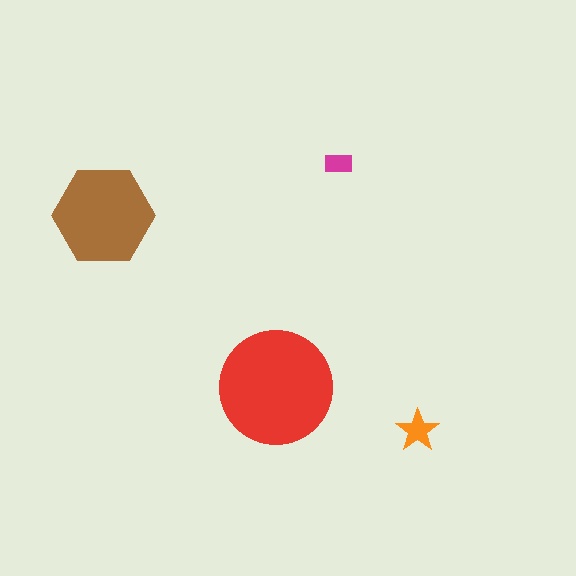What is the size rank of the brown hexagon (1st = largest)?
2nd.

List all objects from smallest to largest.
The magenta rectangle, the orange star, the brown hexagon, the red circle.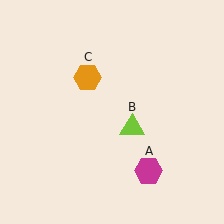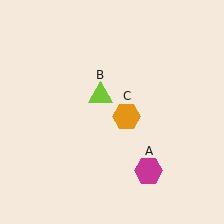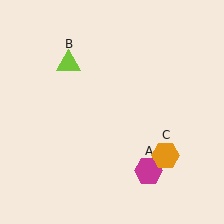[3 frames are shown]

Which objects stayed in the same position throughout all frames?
Magenta hexagon (object A) remained stationary.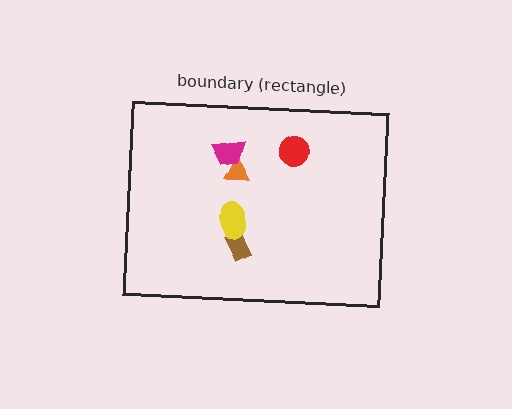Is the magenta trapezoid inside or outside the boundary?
Inside.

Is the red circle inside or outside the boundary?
Inside.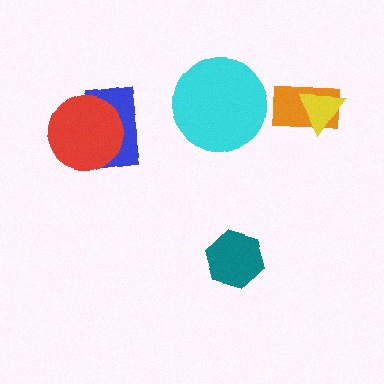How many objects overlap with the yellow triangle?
1 object overlaps with the yellow triangle.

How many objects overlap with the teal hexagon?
0 objects overlap with the teal hexagon.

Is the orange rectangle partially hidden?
Yes, it is partially covered by another shape.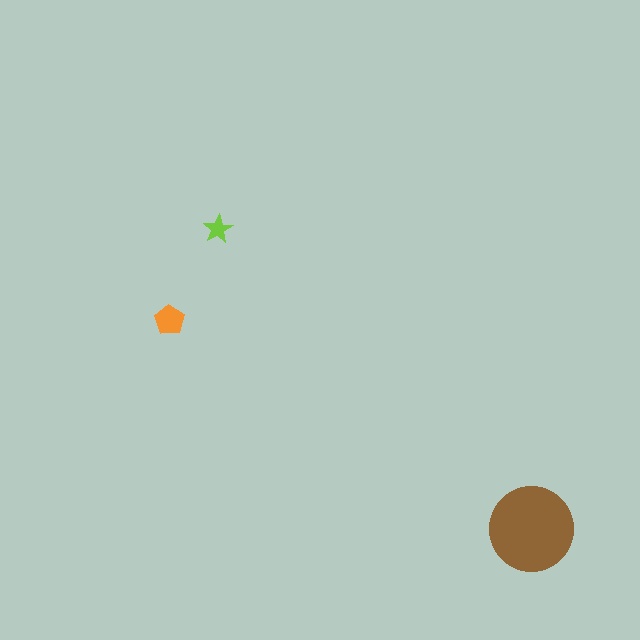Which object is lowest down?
The brown circle is bottommost.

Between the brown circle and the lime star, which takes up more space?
The brown circle.